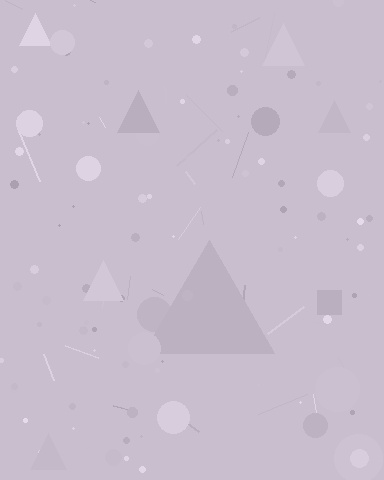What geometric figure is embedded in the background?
A triangle is embedded in the background.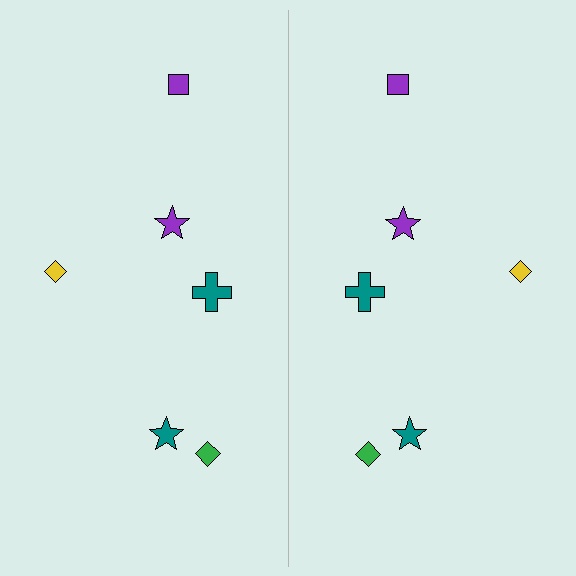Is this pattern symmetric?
Yes, this pattern has bilateral (reflection) symmetry.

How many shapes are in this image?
There are 12 shapes in this image.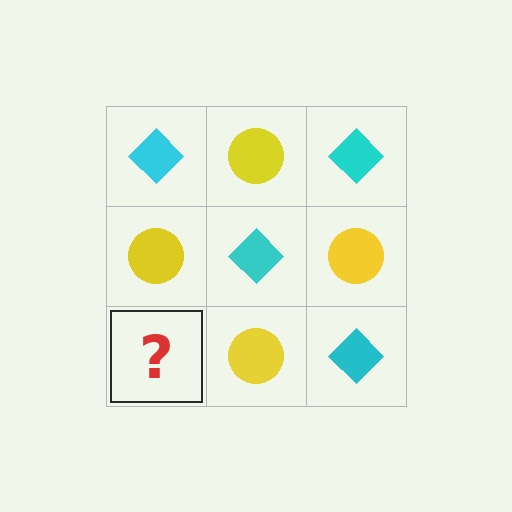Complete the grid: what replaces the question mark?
The question mark should be replaced with a cyan diamond.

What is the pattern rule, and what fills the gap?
The rule is that it alternates cyan diamond and yellow circle in a checkerboard pattern. The gap should be filled with a cyan diamond.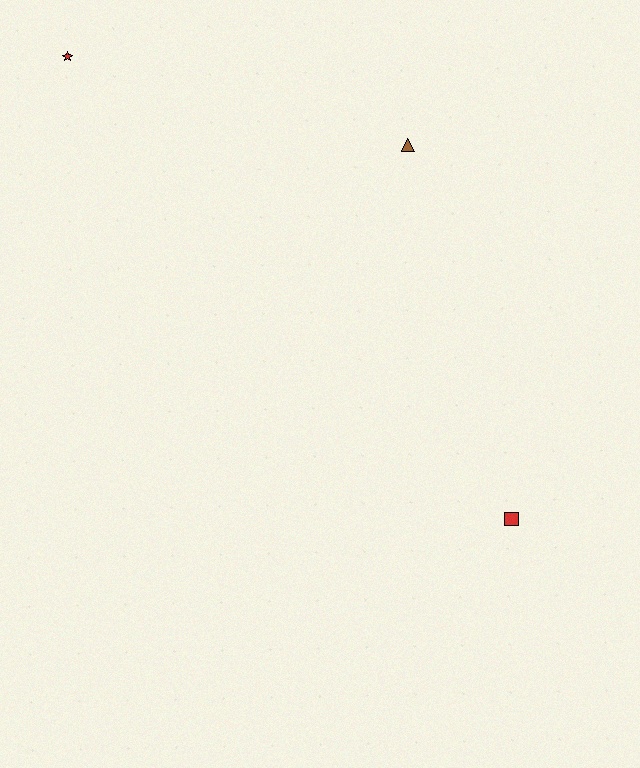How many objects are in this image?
There are 3 objects.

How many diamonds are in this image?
There are no diamonds.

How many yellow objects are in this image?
There are no yellow objects.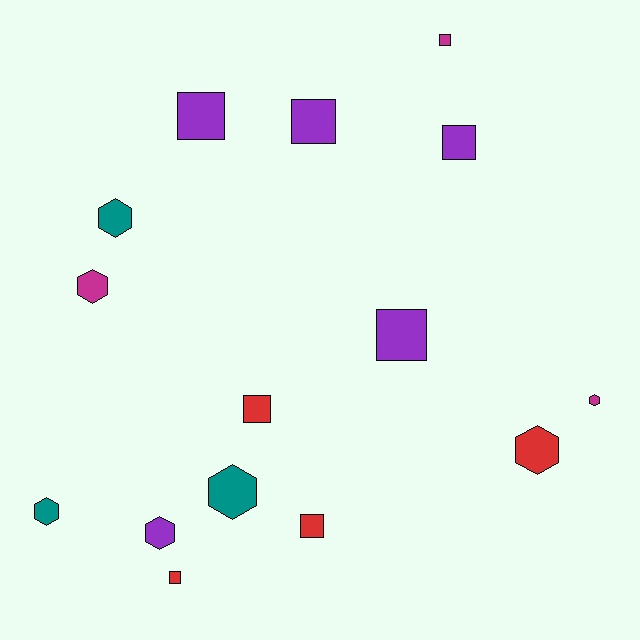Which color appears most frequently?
Purple, with 5 objects.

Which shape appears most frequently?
Square, with 8 objects.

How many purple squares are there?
There are 4 purple squares.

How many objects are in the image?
There are 15 objects.